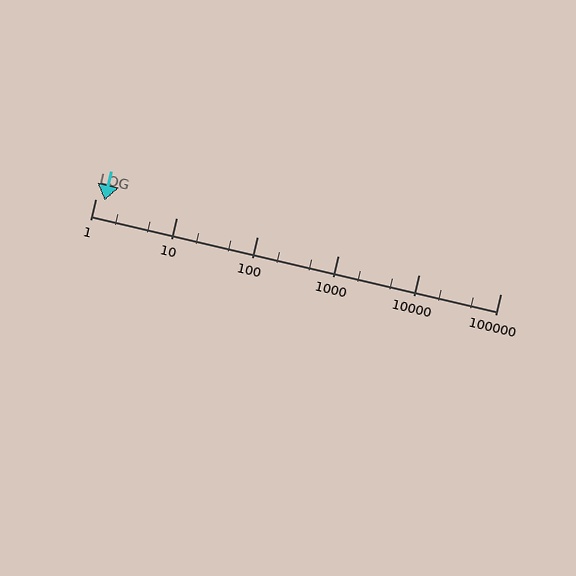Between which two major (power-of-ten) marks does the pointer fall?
The pointer is between 1 and 10.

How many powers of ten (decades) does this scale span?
The scale spans 5 decades, from 1 to 100000.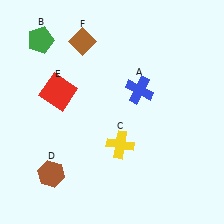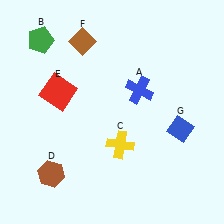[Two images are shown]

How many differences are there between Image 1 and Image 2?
There is 1 difference between the two images.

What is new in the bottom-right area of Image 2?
A blue diamond (G) was added in the bottom-right area of Image 2.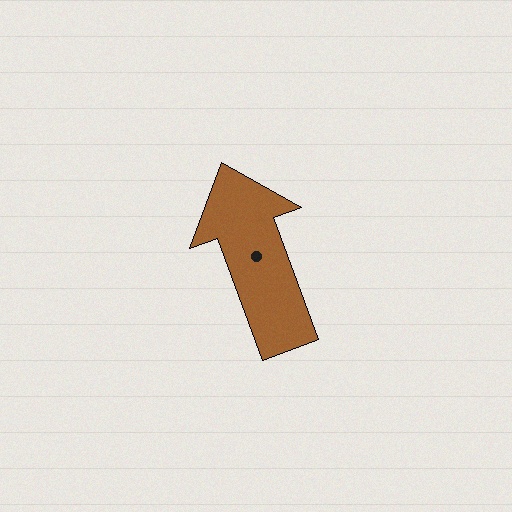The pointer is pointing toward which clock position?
Roughly 11 o'clock.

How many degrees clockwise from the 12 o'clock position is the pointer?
Approximately 340 degrees.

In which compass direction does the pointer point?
North.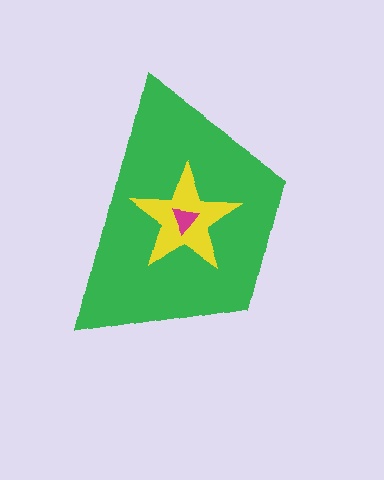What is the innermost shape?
The magenta triangle.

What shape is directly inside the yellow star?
The magenta triangle.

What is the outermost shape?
The green trapezoid.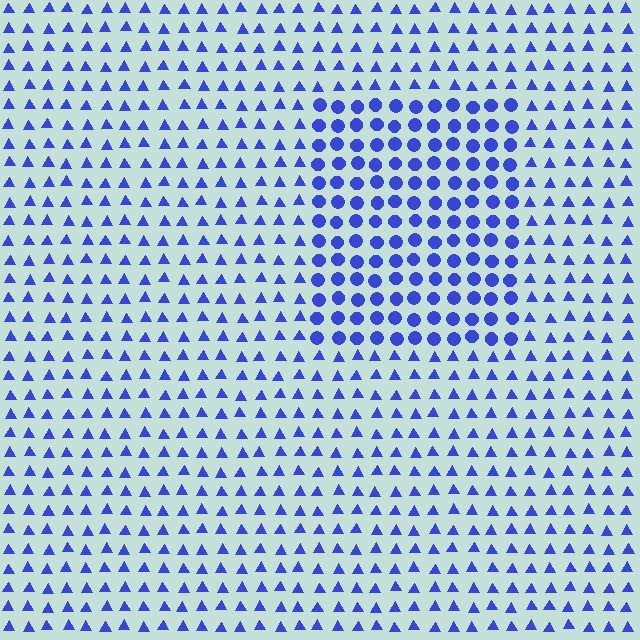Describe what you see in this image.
The image is filled with small blue elements arranged in a uniform grid. A rectangle-shaped region contains circles, while the surrounding area contains triangles. The boundary is defined purely by the change in element shape.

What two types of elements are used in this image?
The image uses circles inside the rectangle region and triangles outside it.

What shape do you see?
I see a rectangle.